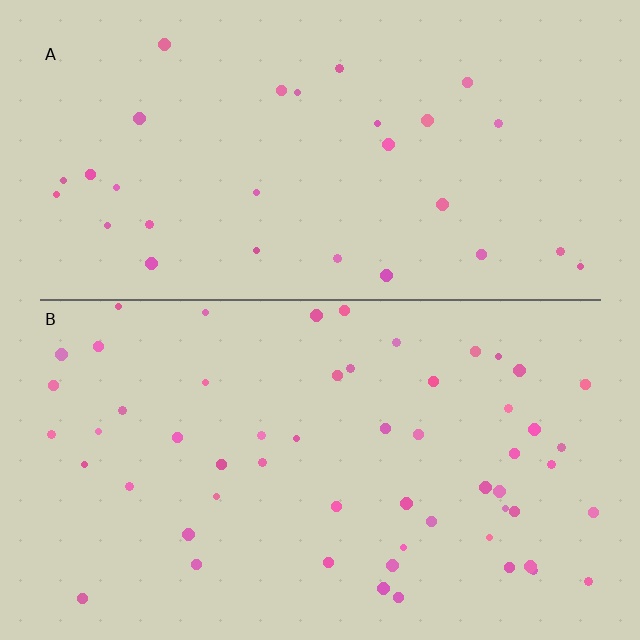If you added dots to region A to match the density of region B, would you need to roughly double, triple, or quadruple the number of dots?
Approximately double.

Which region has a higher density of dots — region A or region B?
B (the bottom).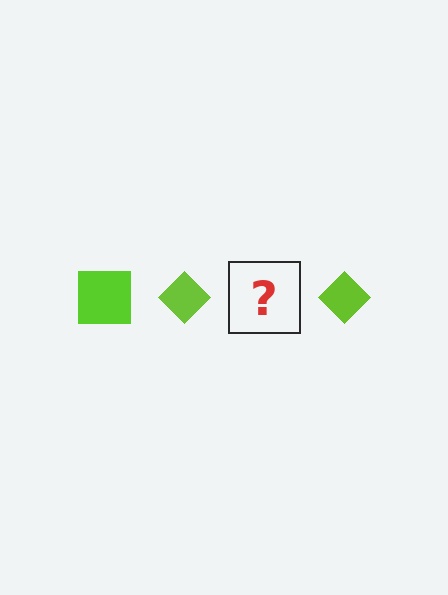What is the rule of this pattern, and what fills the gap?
The rule is that the pattern cycles through square, diamond shapes in lime. The gap should be filled with a lime square.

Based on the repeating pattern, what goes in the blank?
The blank should be a lime square.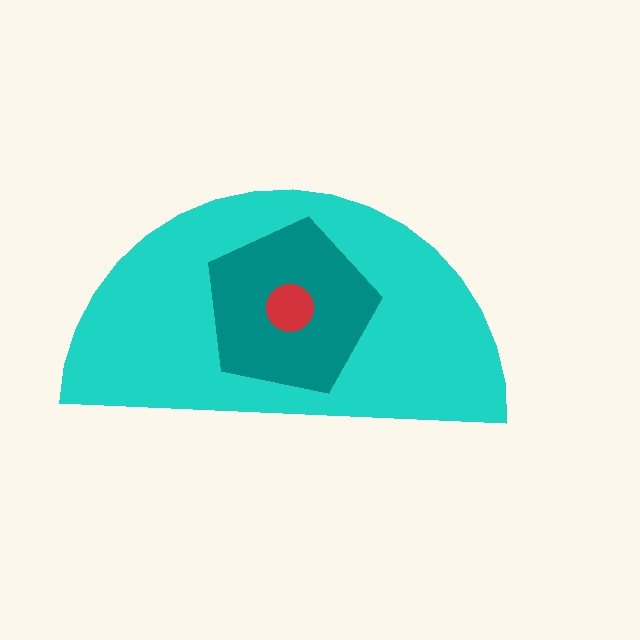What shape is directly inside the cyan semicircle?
The teal pentagon.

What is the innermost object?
The red circle.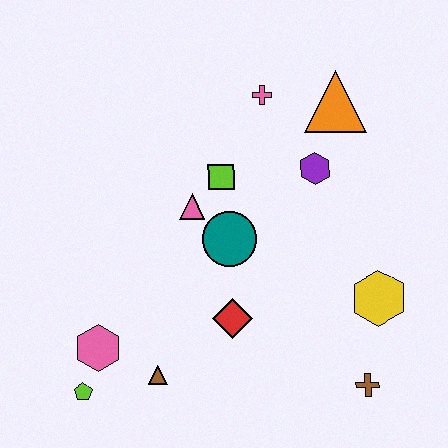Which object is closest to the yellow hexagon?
The brown cross is closest to the yellow hexagon.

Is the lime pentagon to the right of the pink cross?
No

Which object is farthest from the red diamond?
The orange triangle is farthest from the red diamond.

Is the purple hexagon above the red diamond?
Yes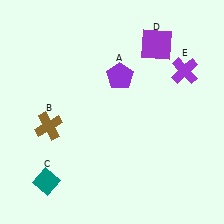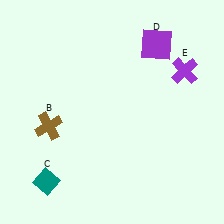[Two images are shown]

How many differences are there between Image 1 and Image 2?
There is 1 difference between the two images.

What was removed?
The purple pentagon (A) was removed in Image 2.